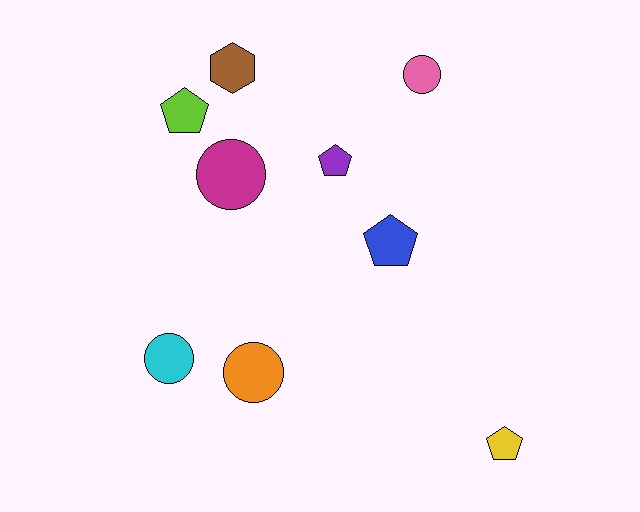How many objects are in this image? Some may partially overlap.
There are 9 objects.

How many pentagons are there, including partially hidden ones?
There are 4 pentagons.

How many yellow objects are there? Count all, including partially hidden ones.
There is 1 yellow object.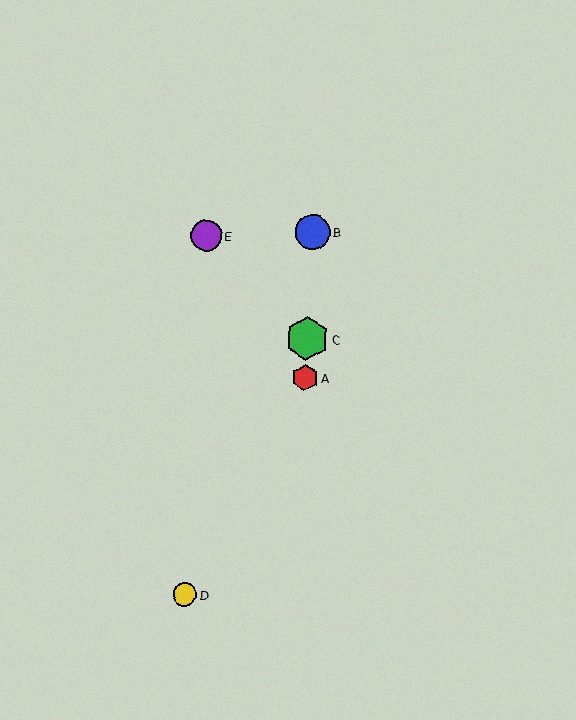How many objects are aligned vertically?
3 objects (A, B, C) are aligned vertically.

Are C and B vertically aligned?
Yes, both are at x≈307.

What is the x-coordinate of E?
Object E is at x≈206.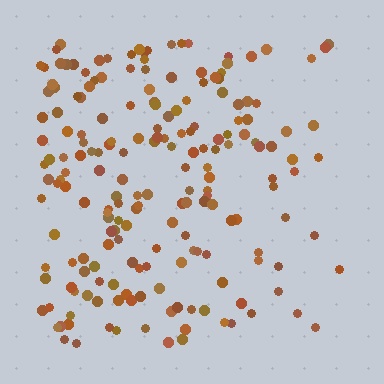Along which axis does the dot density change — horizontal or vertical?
Horizontal.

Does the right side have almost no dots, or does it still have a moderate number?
Still a moderate number, just noticeably fewer than the left.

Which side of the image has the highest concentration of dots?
The left.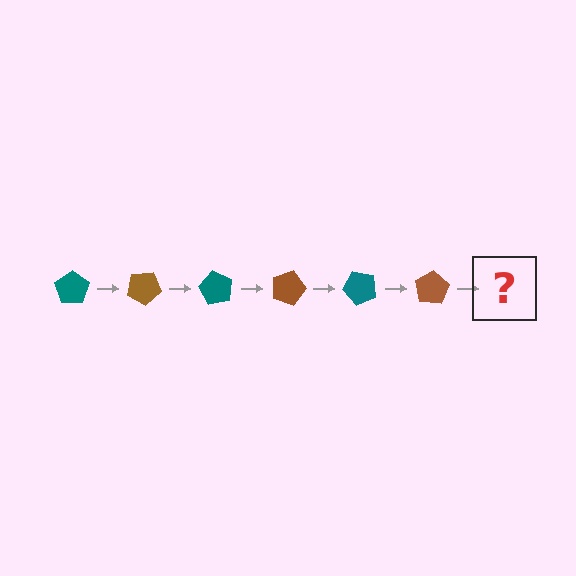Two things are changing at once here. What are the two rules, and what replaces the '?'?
The two rules are that it rotates 30 degrees each step and the color cycles through teal and brown. The '?' should be a teal pentagon, rotated 180 degrees from the start.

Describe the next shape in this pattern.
It should be a teal pentagon, rotated 180 degrees from the start.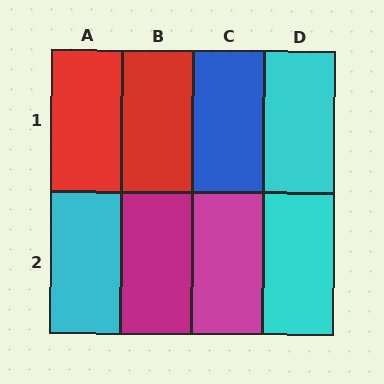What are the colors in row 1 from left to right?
Red, red, blue, cyan.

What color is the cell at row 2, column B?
Magenta.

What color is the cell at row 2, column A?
Cyan.